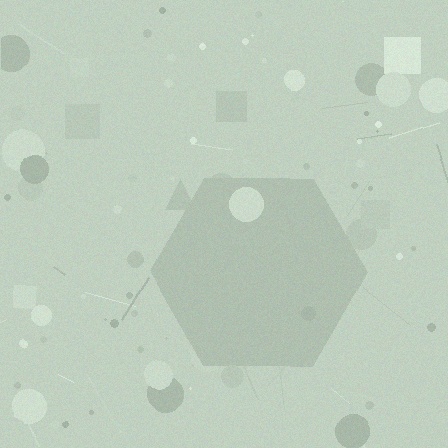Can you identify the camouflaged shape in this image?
The camouflaged shape is a hexagon.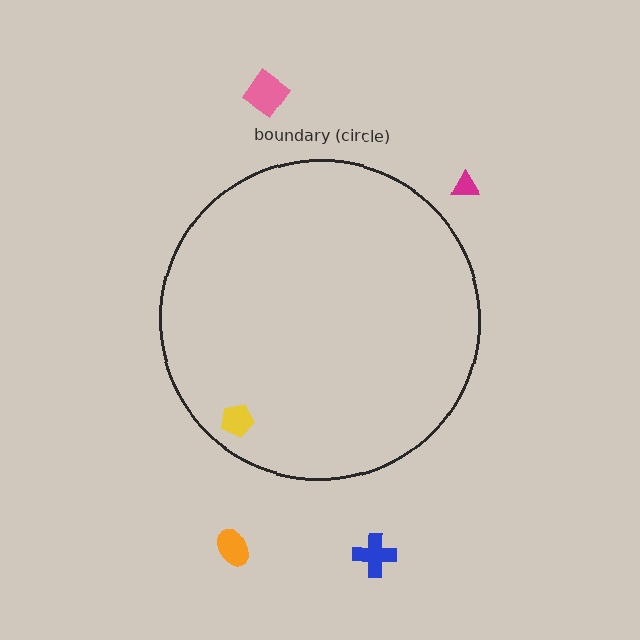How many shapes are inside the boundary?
1 inside, 4 outside.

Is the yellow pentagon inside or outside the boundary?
Inside.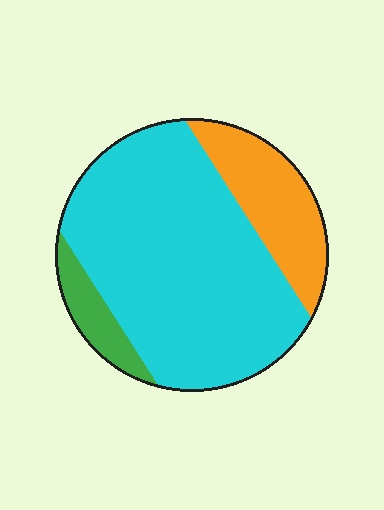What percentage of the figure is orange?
Orange covers roughly 20% of the figure.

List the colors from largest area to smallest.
From largest to smallest: cyan, orange, green.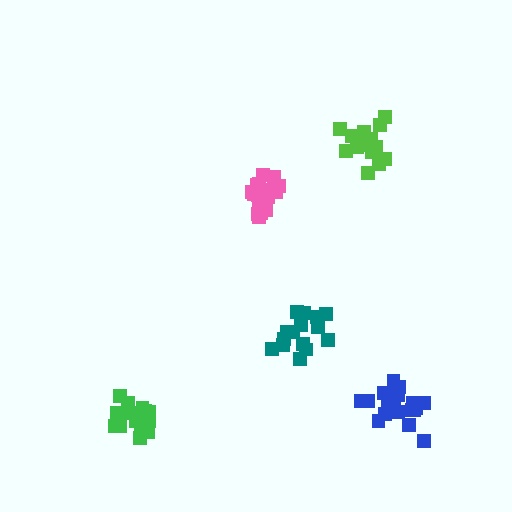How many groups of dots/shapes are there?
There are 5 groups.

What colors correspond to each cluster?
The clusters are colored: teal, blue, green, lime, pink.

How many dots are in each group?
Group 1: 16 dots, Group 2: 20 dots, Group 3: 17 dots, Group 4: 19 dots, Group 5: 16 dots (88 total).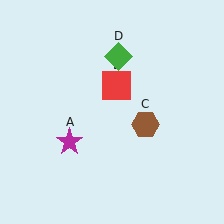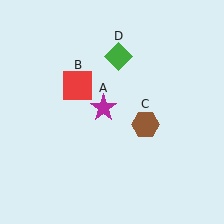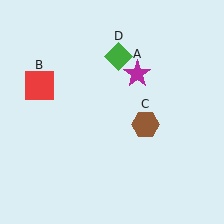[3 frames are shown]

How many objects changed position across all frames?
2 objects changed position: magenta star (object A), red square (object B).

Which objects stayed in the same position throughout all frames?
Brown hexagon (object C) and green diamond (object D) remained stationary.